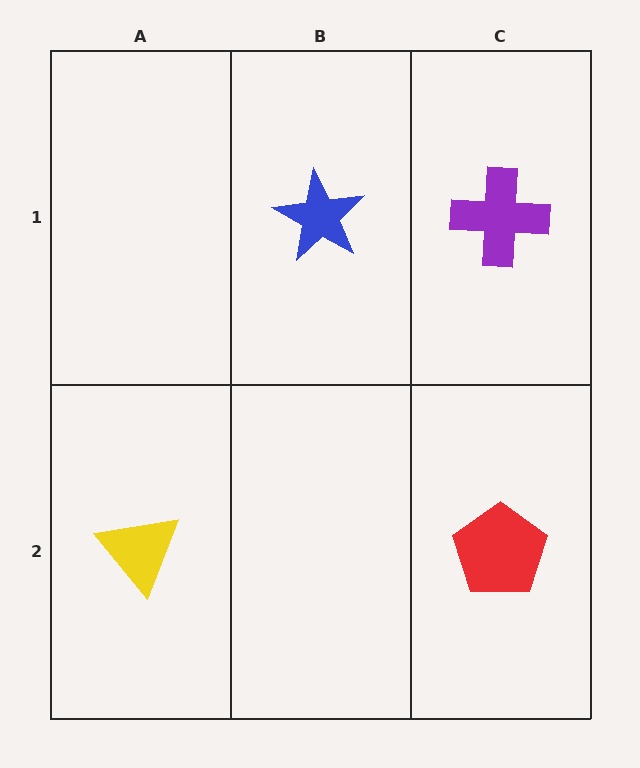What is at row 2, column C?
A red pentagon.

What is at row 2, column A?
A yellow triangle.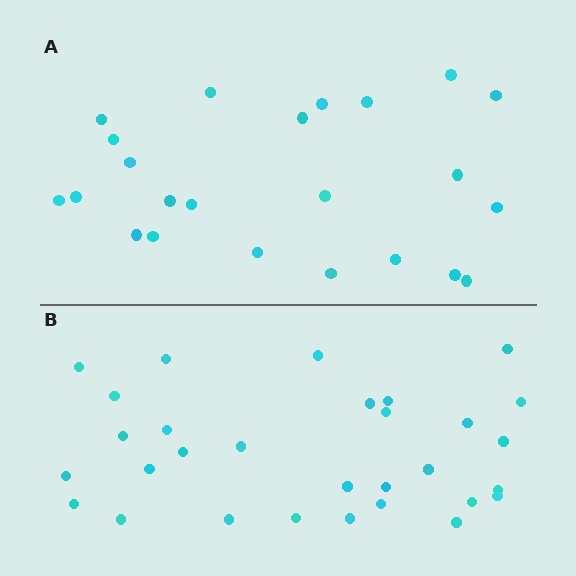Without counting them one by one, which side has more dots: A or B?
Region B (the bottom region) has more dots.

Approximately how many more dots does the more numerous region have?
Region B has roughly 8 or so more dots than region A.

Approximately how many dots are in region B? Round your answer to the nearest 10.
About 30 dots.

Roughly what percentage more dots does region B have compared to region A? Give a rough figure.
About 30% more.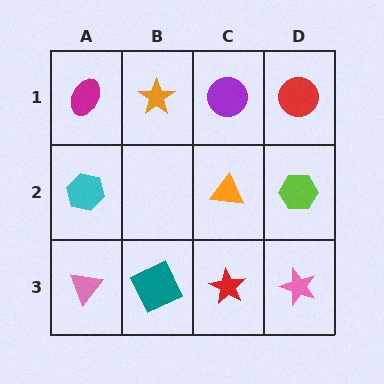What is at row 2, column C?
An orange triangle.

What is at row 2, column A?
A cyan hexagon.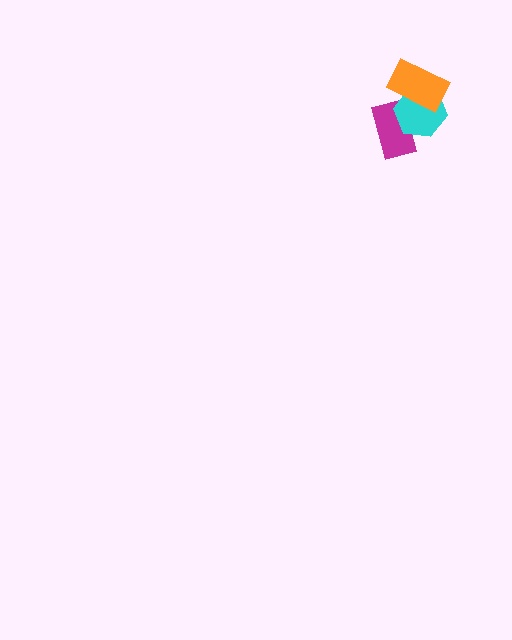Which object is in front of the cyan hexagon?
The orange rectangle is in front of the cyan hexagon.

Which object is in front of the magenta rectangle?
The cyan hexagon is in front of the magenta rectangle.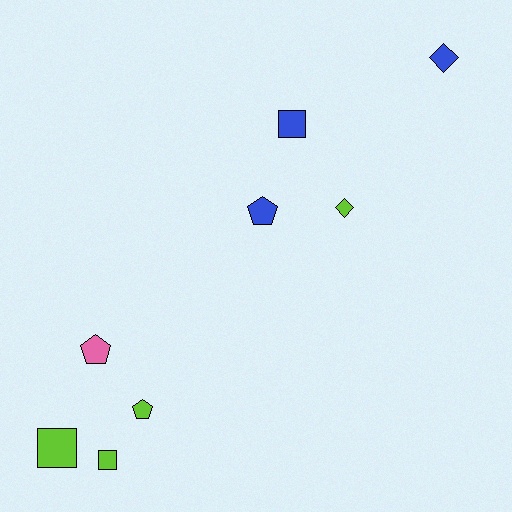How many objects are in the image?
There are 8 objects.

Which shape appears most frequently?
Square, with 3 objects.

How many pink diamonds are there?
There are no pink diamonds.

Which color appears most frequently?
Lime, with 4 objects.